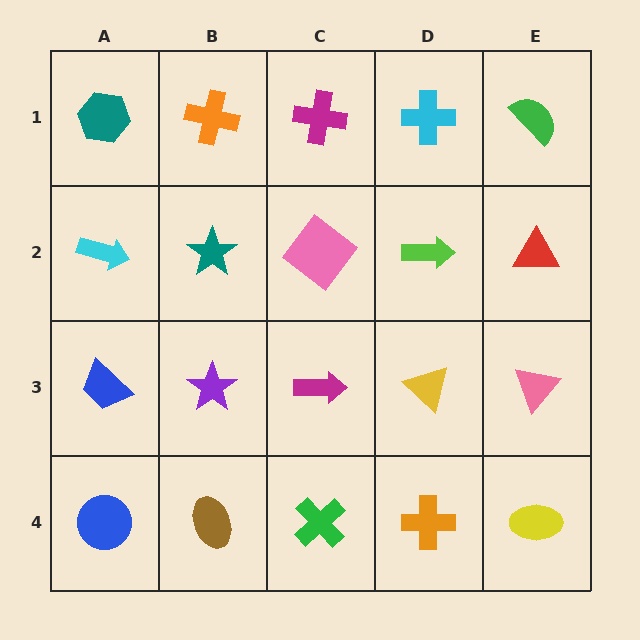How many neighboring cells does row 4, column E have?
2.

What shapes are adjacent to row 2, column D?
A cyan cross (row 1, column D), a yellow triangle (row 3, column D), a pink diamond (row 2, column C), a red triangle (row 2, column E).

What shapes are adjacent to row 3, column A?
A cyan arrow (row 2, column A), a blue circle (row 4, column A), a purple star (row 3, column B).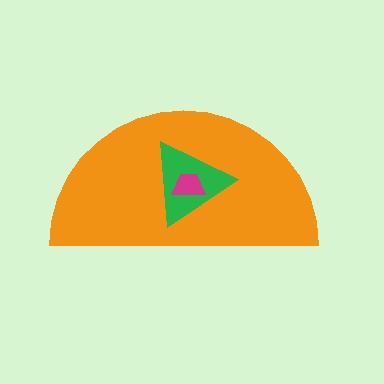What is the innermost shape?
The magenta trapezoid.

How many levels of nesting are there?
3.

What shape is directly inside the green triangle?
The magenta trapezoid.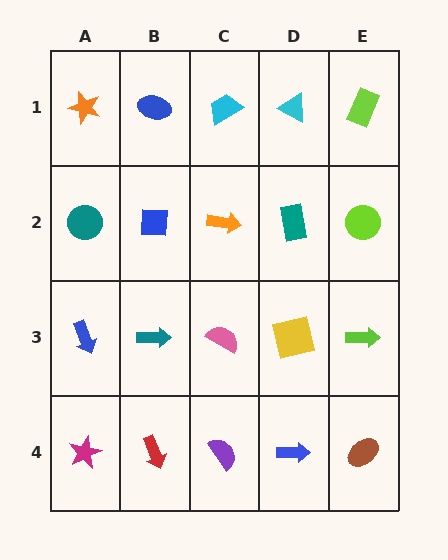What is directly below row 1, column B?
A blue square.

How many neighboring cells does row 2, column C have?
4.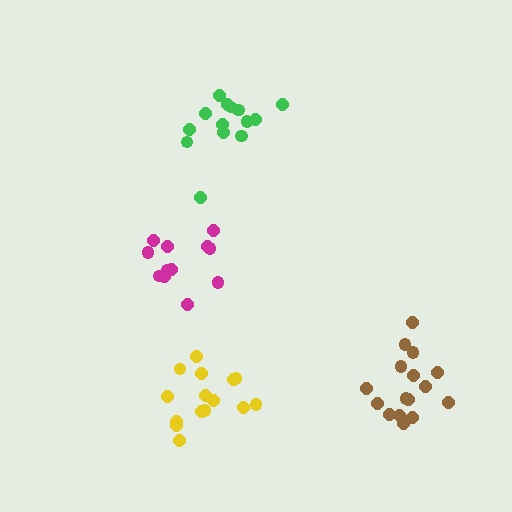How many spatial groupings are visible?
There are 4 spatial groupings.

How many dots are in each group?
Group 1: 16 dots, Group 2: 15 dots, Group 3: 14 dots, Group 4: 12 dots (57 total).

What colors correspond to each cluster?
The clusters are colored: brown, yellow, green, magenta.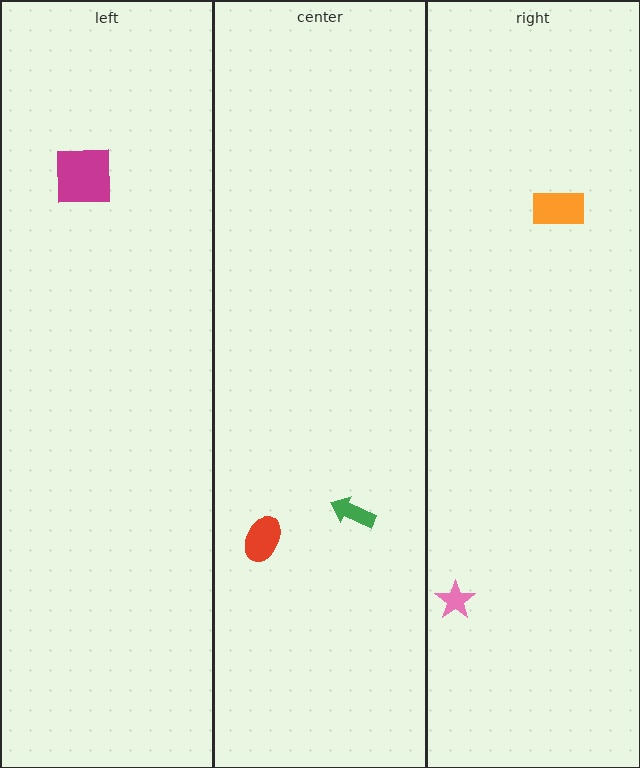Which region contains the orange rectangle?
The right region.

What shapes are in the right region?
The pink star, the orange rectangle.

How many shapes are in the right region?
2.